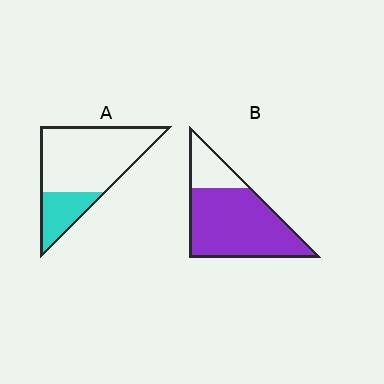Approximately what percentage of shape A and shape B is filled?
A is approximately 25% and B is approximately 80%.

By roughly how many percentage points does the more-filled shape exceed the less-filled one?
By roughly 55 percentage points (B over A).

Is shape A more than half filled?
No.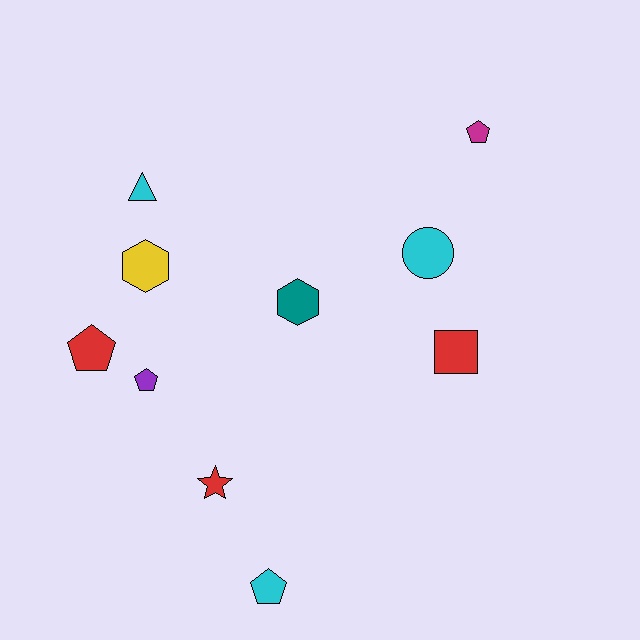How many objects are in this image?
There are 10 objects.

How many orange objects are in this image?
There are no orange objects.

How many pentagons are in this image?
There are 4 pentagons.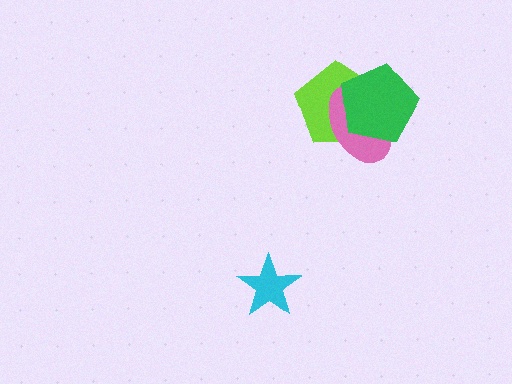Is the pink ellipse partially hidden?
Yes, it is partially covered by another shape.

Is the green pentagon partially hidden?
No, no other shape covers it.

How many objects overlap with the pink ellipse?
2 objects overlap with the pink ellipse.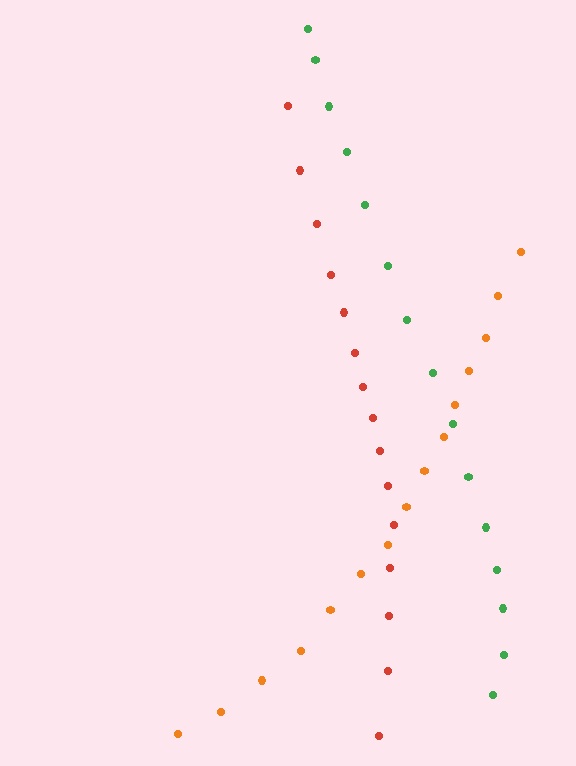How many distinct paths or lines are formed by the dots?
There are 3 distinct paths.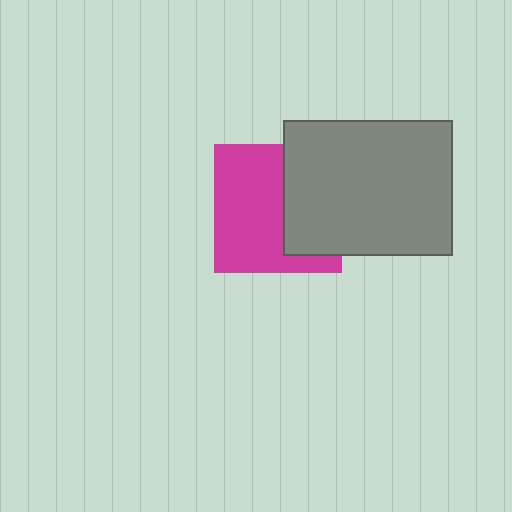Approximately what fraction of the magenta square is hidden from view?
Roughly 39% of the magenta square is hidden behind the gray rectangle.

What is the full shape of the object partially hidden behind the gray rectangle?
The partially hidden object is a magenta square.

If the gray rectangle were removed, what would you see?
You would see the complete magenta square.